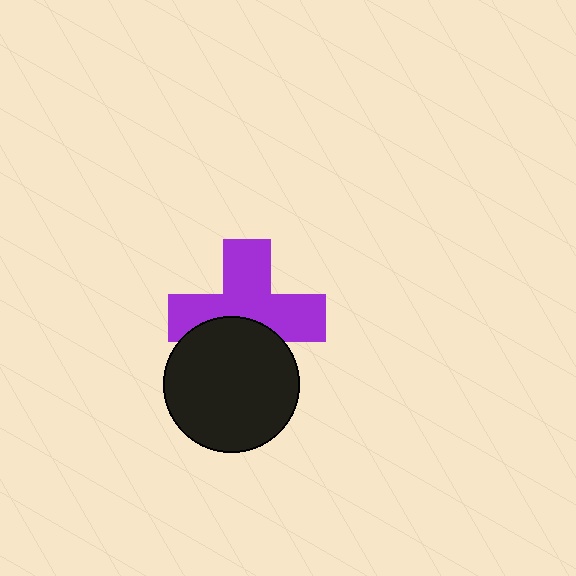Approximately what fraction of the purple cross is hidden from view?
Roughly 36% of the purple cross is hidden behind the black circle.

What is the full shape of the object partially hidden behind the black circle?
The partially hidden object is a purple cross.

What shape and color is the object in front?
The object in front is a black circle.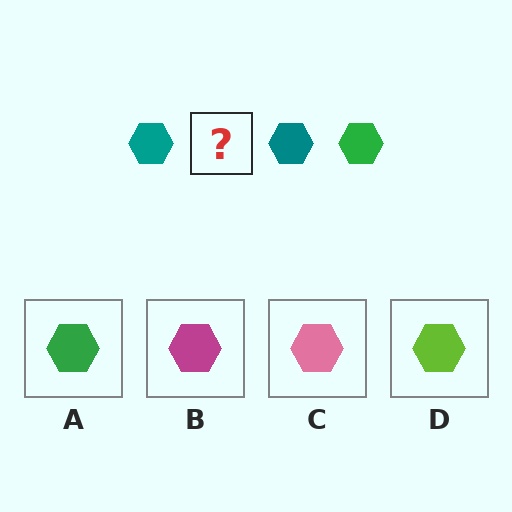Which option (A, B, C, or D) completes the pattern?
A.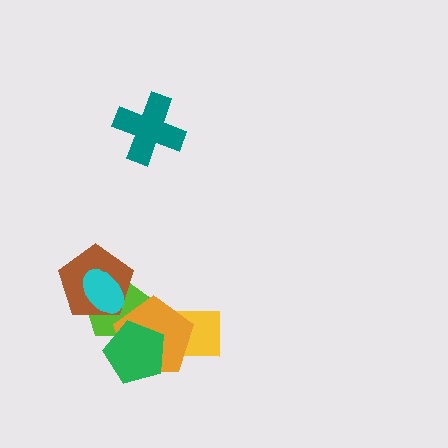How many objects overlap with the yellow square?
1 object overlaps with the yellow square.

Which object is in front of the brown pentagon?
The cyan ellipse is in front of the brown pentagon.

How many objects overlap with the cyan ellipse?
2 objects overlap with the cyan ellipse.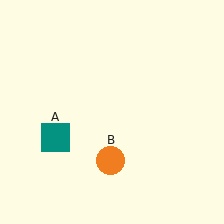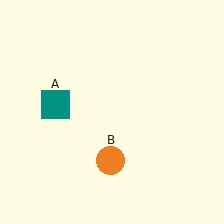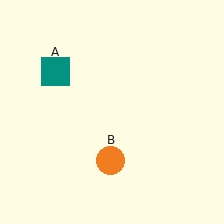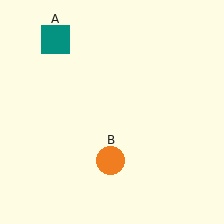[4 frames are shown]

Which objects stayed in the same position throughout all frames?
Orange circle (object B) remained stationary.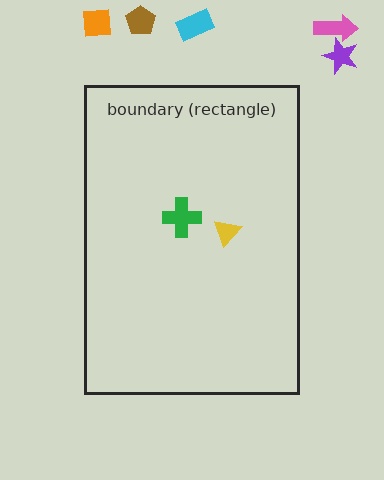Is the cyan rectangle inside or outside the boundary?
Outside.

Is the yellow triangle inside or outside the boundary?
Inside.